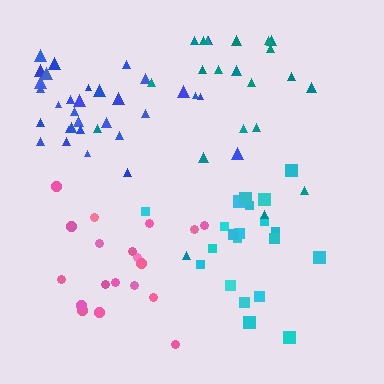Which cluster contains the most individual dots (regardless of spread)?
Blue (32).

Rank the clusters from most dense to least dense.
blue, cyan, pink, teal.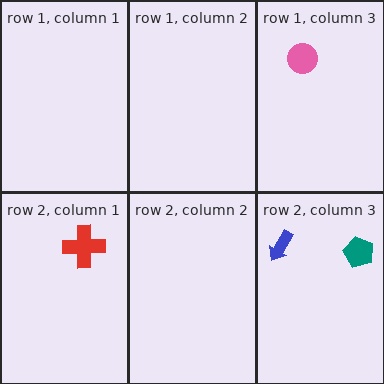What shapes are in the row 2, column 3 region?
The teal pentagon, the blue arrow.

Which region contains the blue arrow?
The row 2, column 3 region.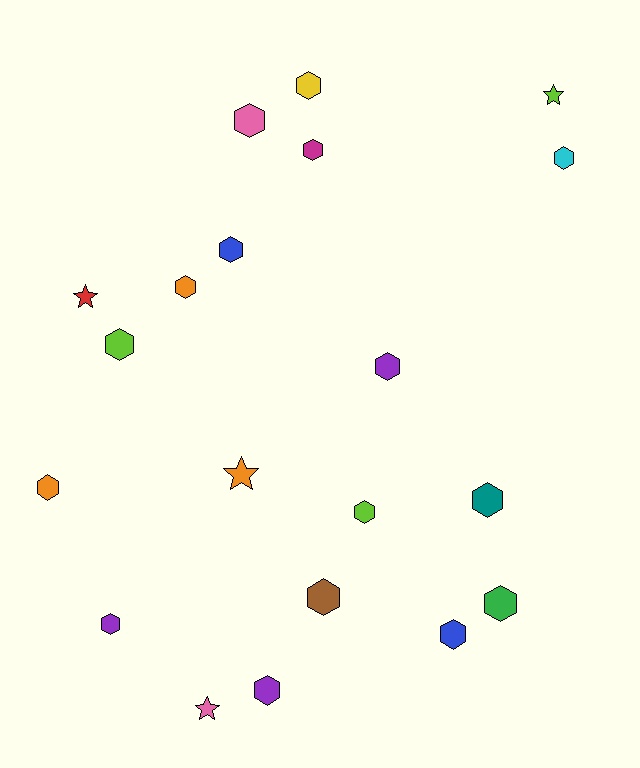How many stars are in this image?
There are 4 stars.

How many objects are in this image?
There are 20 objects.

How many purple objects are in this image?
There are 3 purple objects.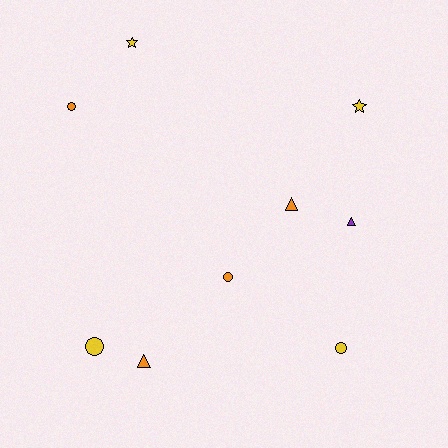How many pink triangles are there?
There are no pink triangles.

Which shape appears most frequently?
Circle, with 4 objects.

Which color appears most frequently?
Orange, with 4 objects.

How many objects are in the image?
There are 9 objects.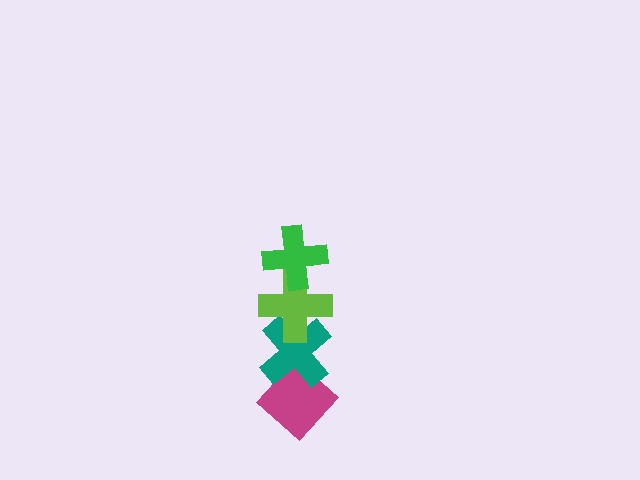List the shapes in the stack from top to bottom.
From top to bottom: the green cross, the lime cross, the teal cross, the magenta diamond.